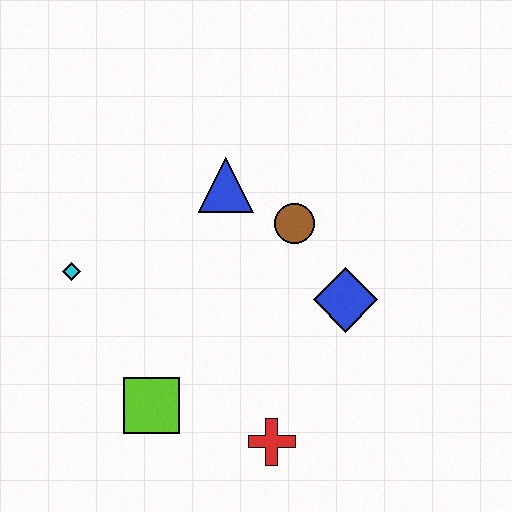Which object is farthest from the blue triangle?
The red cross is farthest from the blue triangle.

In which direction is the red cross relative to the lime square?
The red cross is to the right of the lime square.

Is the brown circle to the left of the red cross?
No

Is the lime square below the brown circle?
Yes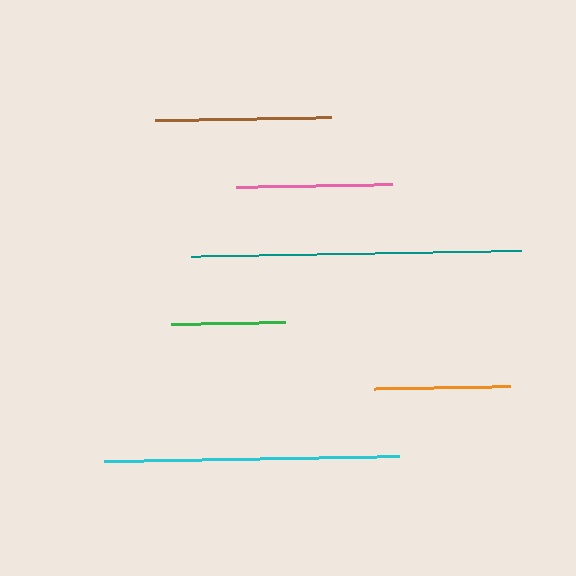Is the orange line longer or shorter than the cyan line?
The cyan line is longer than the orange line.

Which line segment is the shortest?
The green line is the shortest at approximately 114 pixels.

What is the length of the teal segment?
The teal segment is approximately 331 pixels long.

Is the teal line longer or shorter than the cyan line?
The teal line is longer than the cyan line.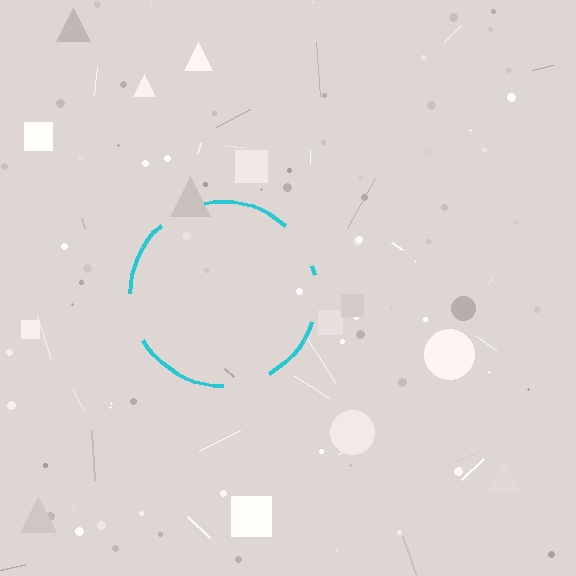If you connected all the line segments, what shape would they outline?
They would outline a circle.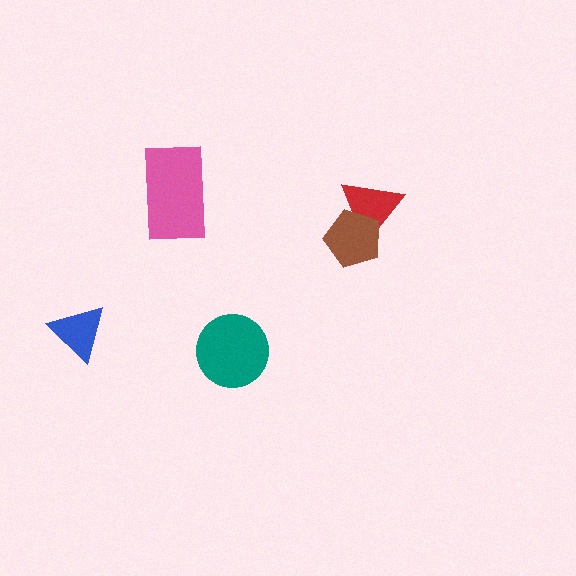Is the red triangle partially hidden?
Yes, it is partially covered by another shape.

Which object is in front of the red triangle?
The brown pentagon is in front of the red triangle.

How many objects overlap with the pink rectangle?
0 objects overlap with the pink rectangle.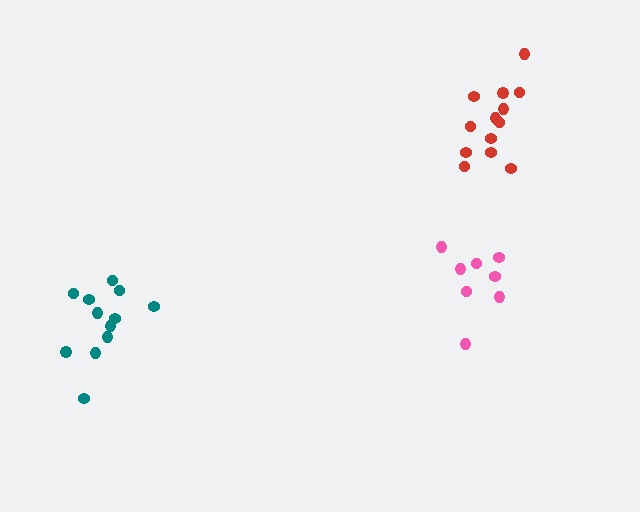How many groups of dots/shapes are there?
There are 3 groups.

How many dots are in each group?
Group 1: 12 dots, Group 2: 13 dots, Group 3: 8 dots (33 total).